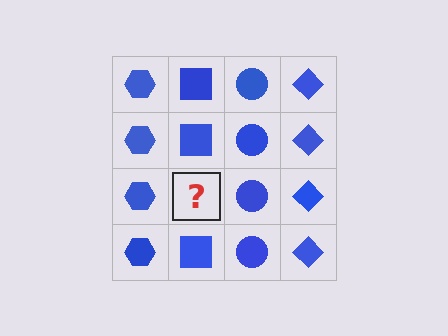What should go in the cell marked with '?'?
The missing cell should contain a blue square.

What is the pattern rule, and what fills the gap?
The rule is that each column has a consistent shape. The gap should be filled with a blue square.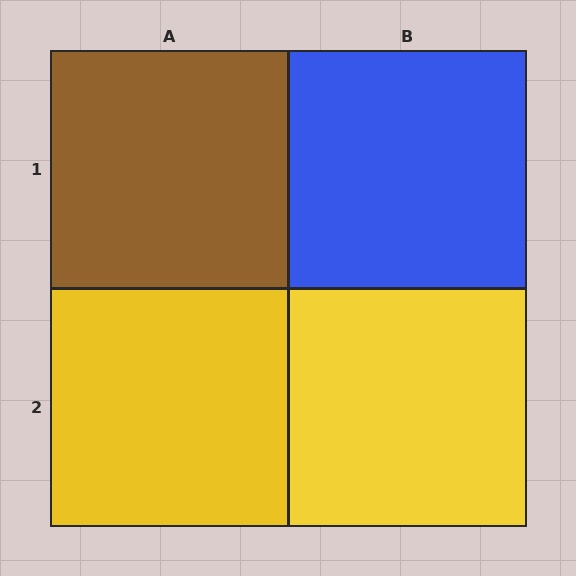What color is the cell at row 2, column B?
Yellow.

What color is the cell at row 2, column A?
Yellow.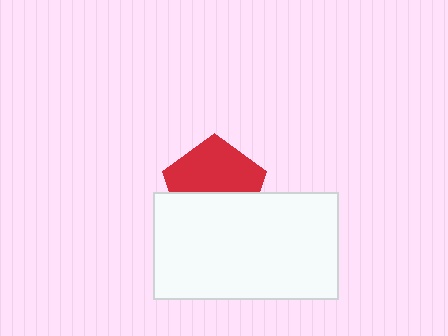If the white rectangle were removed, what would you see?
You would see the complete red pentagon.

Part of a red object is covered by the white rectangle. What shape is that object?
It is a pentagon.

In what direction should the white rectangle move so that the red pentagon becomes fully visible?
The white rectangle should move down. That is the shortest direction to clear the overlap and leave the red pentagon fully visible.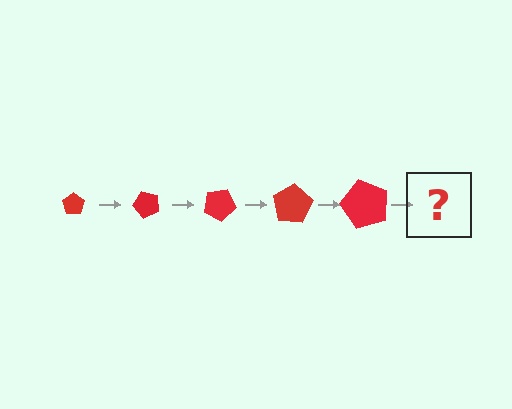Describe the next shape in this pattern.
It should be a pentagon, larger than the previous one and rotated 250 degrees from the start.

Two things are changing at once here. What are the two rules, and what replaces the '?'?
The two rules are that the pentagon grows larger each step and it rotates 50 degrees each step. The '?' should be a pentagon, larger than the previous one and rotated 250 degrees from the start.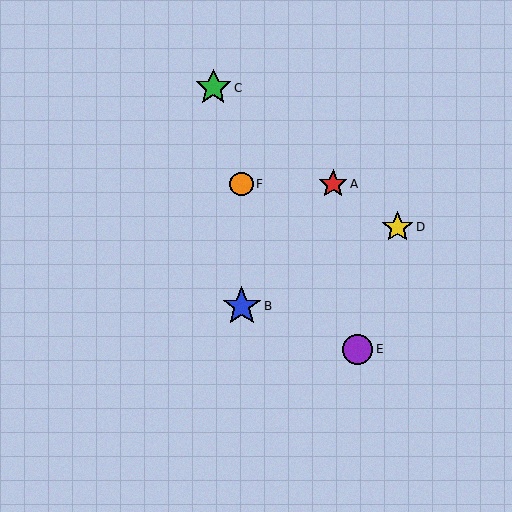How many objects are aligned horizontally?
2 objects (A, F) are aligned horizontally.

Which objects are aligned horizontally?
Objects A, F are aligned horizontally.